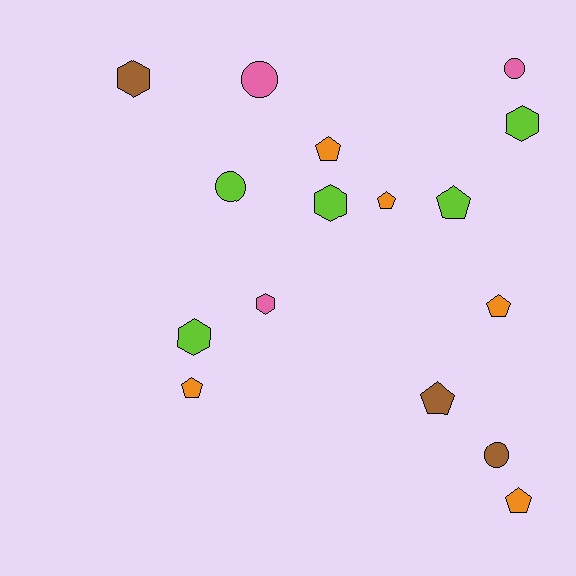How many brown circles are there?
There is 1 brown circle.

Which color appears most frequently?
Lime, with 5 objects.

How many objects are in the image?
There are 16 objects.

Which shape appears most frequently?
Pentagon, with 7 objects.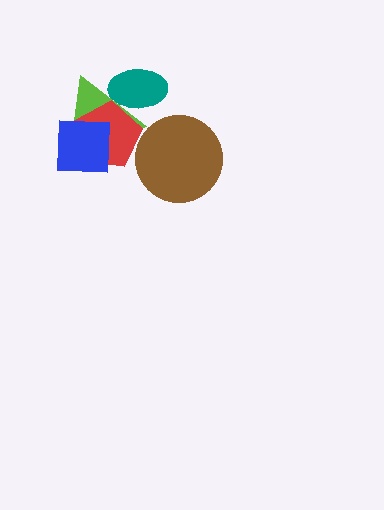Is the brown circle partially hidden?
No, no other shape covers it.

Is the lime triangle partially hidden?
Yes, it is partially covered by another shape.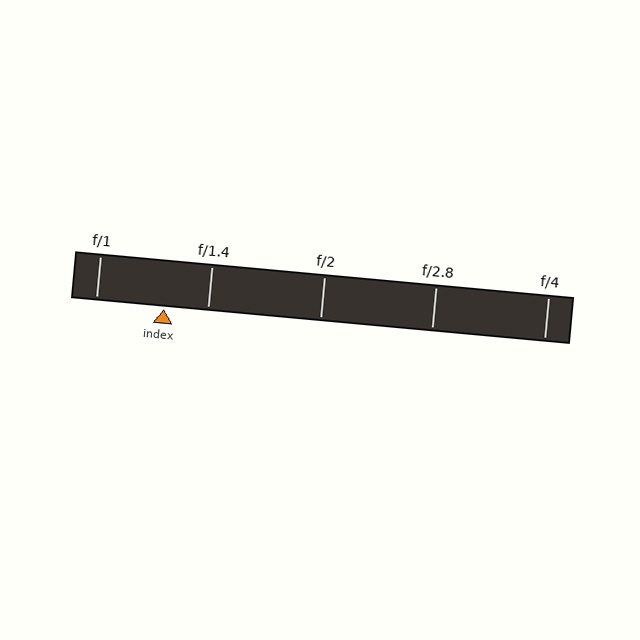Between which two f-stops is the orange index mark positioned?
The index mark is between f/1 and f/1.4.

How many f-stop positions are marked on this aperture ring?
There are 5 f-stop positions marked.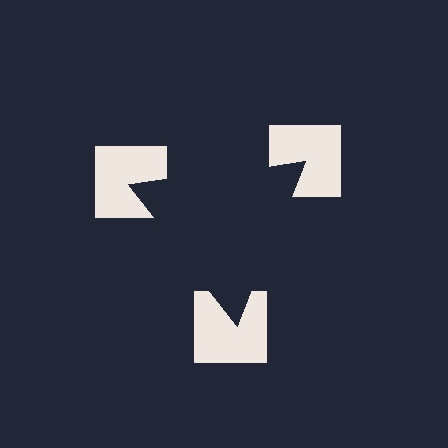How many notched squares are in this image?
There are 3 — one at each vertex of the illusory triangle.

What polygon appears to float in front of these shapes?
An illusory triangle — its edges are inferred from the aligned wedge cuts in the notched squares, not physically drawn.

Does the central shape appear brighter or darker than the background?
It typically appears slightly darker than the background, even though no actual brightness change is drawn.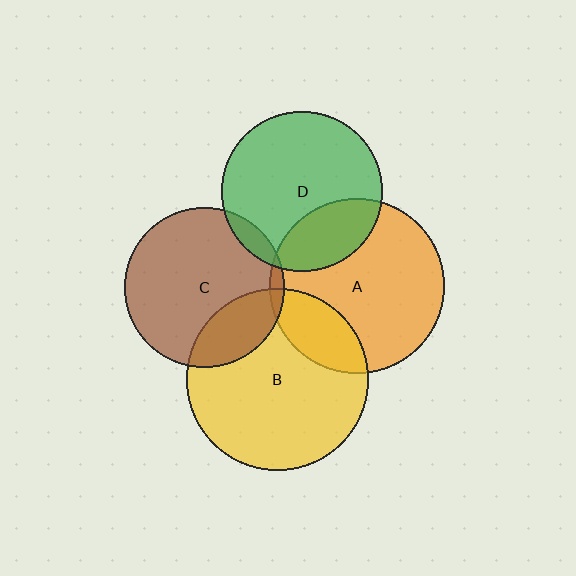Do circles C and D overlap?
Yes.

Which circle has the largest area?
Circle B (yellow).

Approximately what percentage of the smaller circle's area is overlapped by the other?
Approximately 5%.